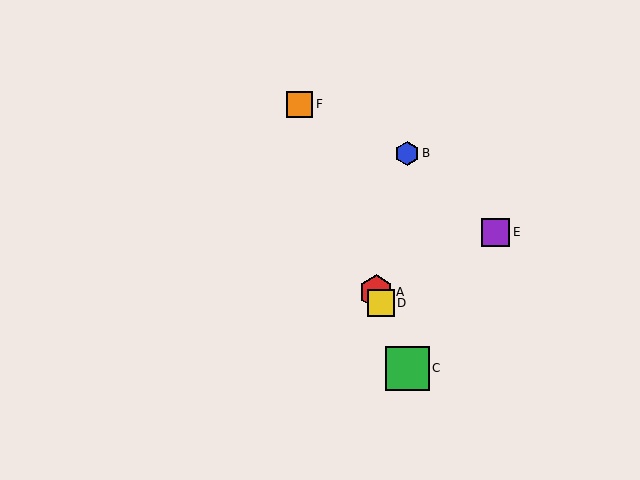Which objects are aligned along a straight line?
Objects A, C, D, F are aligned along a straight line.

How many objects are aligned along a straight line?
4 objects (A, C, D, F) are aligned along a straight line.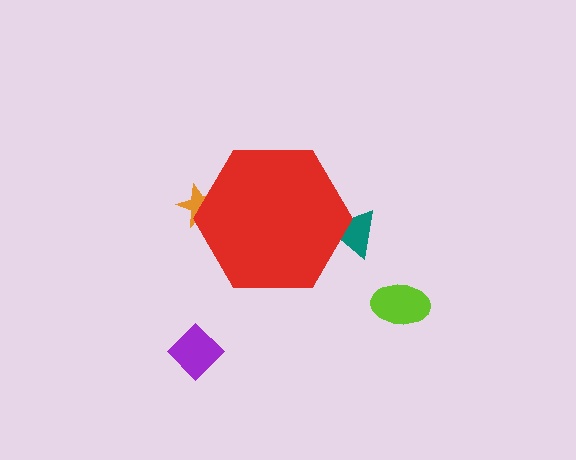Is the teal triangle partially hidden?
Yes, the teal triangle is partially hidden behind the red hexagon.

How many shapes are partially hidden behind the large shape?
2 shapes are partially hidden.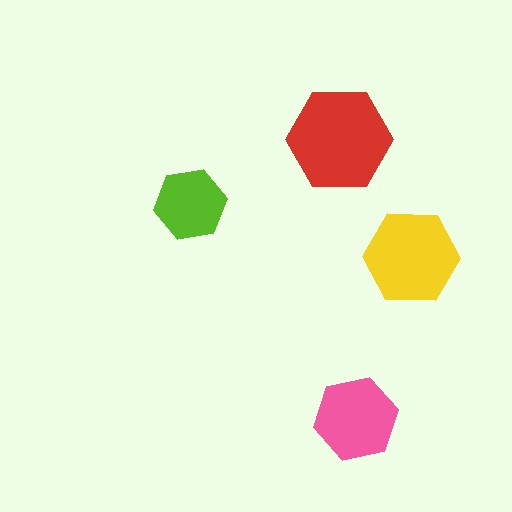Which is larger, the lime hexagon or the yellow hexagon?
The yellow one.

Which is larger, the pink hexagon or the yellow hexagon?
The yellow one.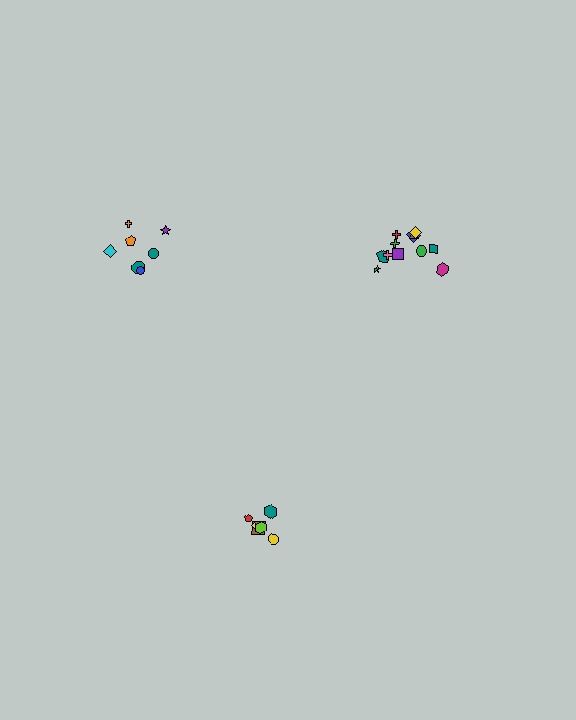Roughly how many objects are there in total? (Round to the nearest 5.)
Roughly 25 objects in total.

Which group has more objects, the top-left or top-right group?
The top-right group.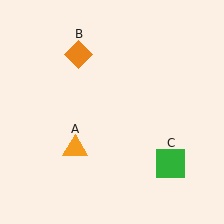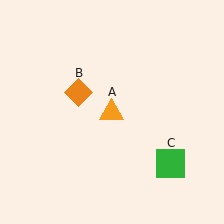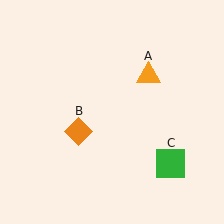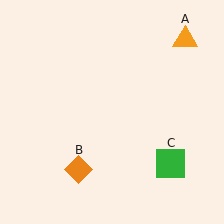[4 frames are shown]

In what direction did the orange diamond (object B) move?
The orange diamond (object B) moved down.